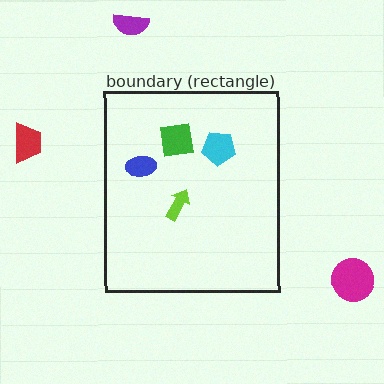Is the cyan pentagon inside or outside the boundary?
Inside.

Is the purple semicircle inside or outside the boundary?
Outside.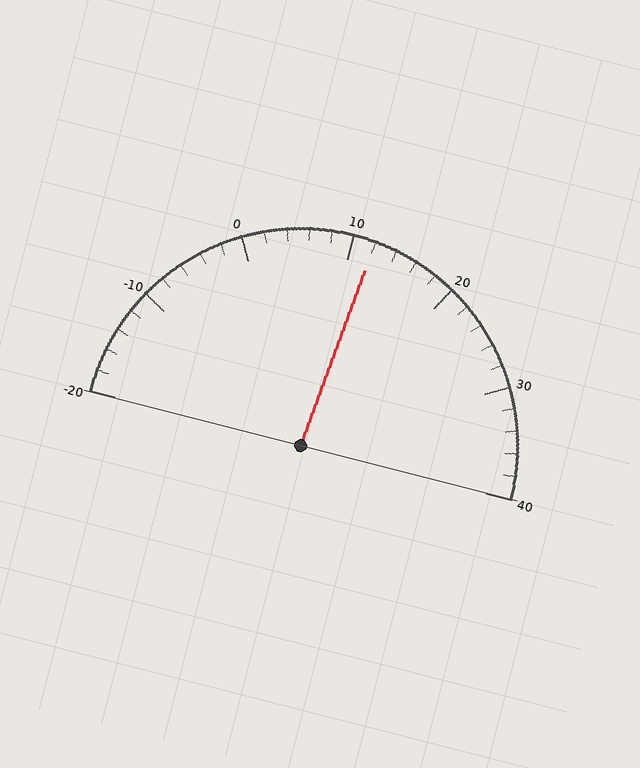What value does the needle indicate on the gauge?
The needle indicates approximately 12.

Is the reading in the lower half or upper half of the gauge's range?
The reading is in the upper half of the range (-20 to 40).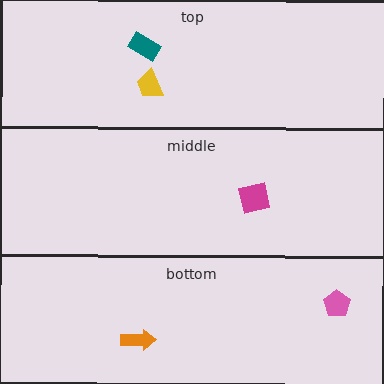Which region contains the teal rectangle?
The top region.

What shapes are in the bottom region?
The pink pentagon, the orange arrow.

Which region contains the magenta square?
The middle region.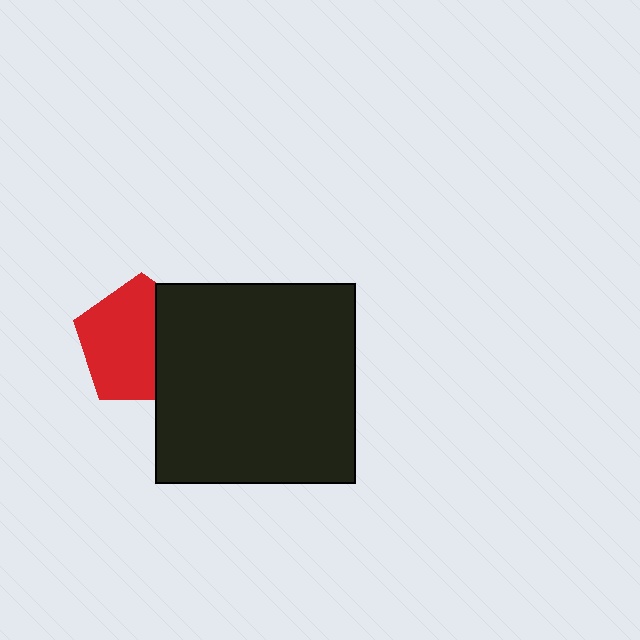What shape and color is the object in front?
The object in front is a black square.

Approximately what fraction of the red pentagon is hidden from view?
Roughly 35% of the red pentagon is hidden behind the black square.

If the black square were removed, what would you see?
You would see the complete red pentagon.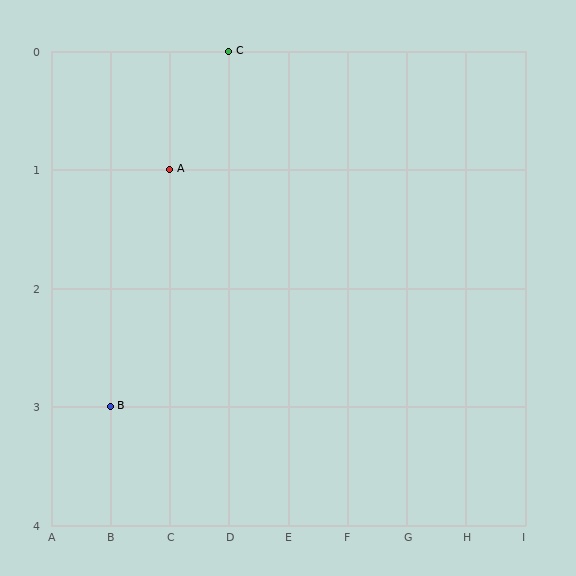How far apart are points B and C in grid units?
Points B and C are 2 columns and 3 rows apart (about 3.6 grid units diagonally).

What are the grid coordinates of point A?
Point A is at grid coordinates (C, 1).